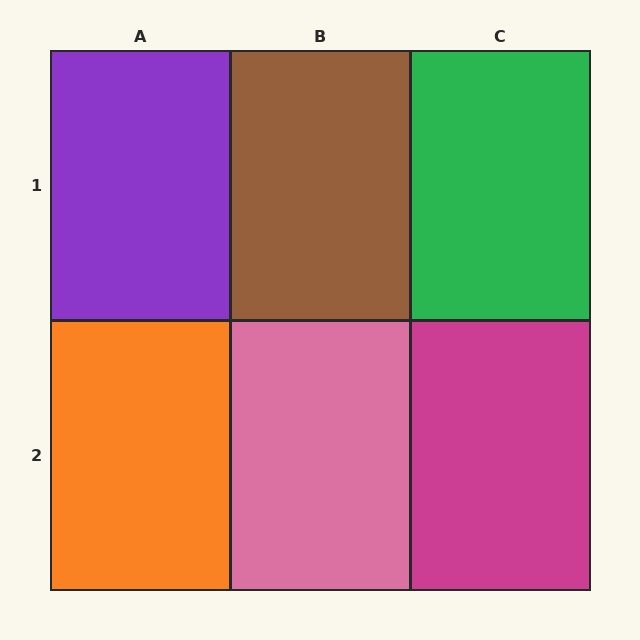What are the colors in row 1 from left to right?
Purple, brown, green.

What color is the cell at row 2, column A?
Orange.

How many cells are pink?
1 cell is pink.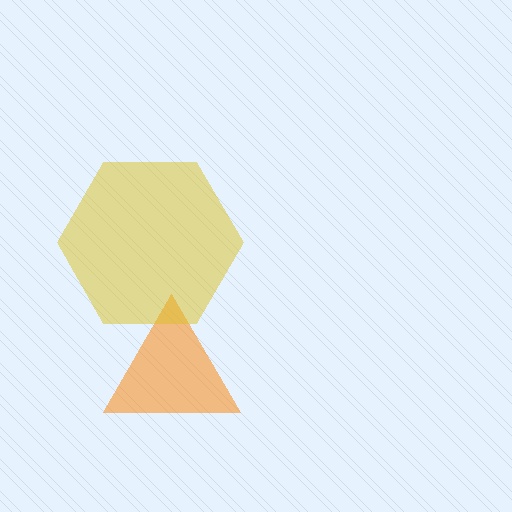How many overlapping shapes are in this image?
There are 2 overlapping shapes in the image.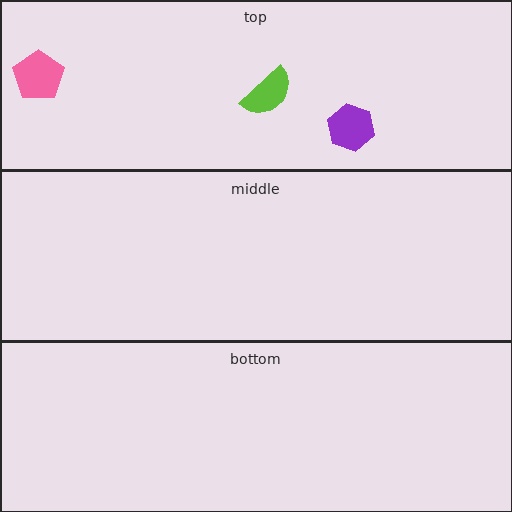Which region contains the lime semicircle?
The top region.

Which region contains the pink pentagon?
The top region.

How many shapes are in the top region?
3.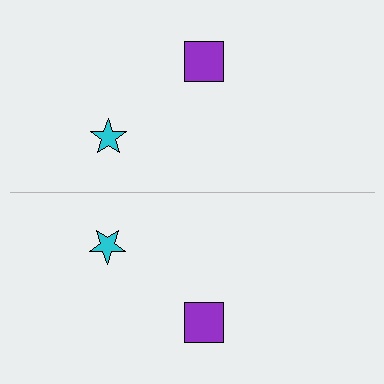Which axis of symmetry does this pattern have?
The pattern has a horizontal axis of symmetry running through the center of the image.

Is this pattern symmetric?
Yes, this pattern has bilateral (reflection) symmetry.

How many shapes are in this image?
There are 4 shapes in this image.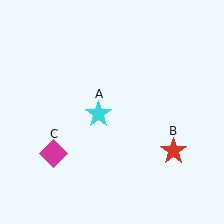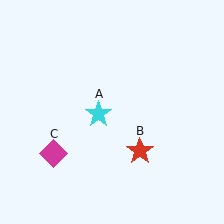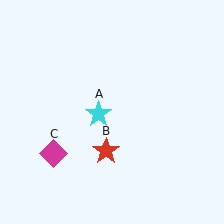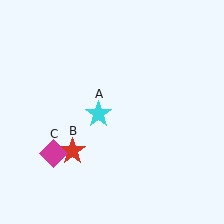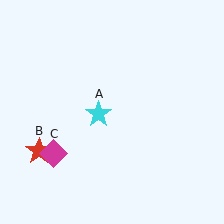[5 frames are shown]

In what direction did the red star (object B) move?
The red star (object B) moved left.